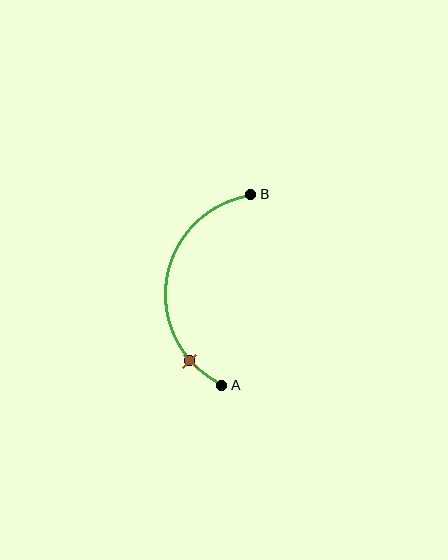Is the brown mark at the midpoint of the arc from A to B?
No. The brown mark lies on the arc but is closer to endpoint A. The arc midpoint would be at the point on the curve equidistant along the arc from both A and B.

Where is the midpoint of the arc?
The arc midpoint is the point on the curve farthest from the straight line joining A and B. It sits to the left of that line.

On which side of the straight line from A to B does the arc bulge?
The arc bulges to the left of the straight line connecting A and B.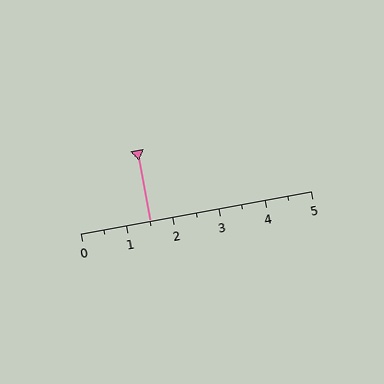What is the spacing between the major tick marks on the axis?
The major ticks are spaced 1 apart.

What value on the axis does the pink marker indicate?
The marker indicates approximately 1.5.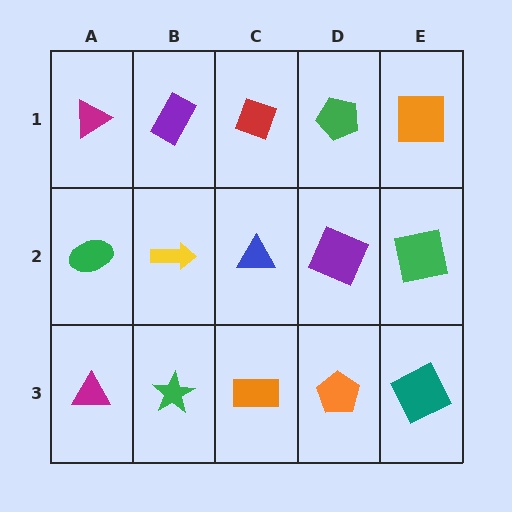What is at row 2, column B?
A yellow arrow.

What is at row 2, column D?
A purple square.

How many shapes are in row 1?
5 shapes.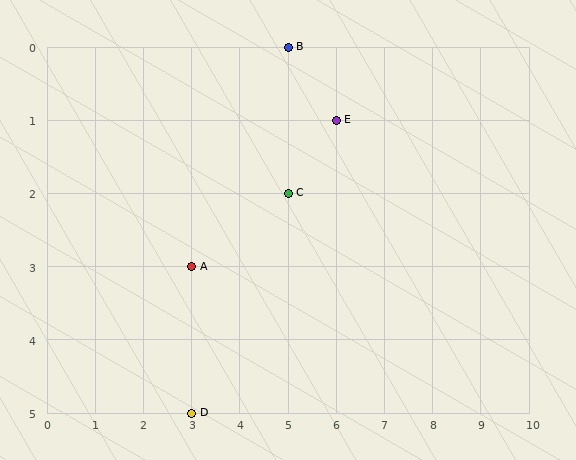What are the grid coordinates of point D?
Point D is at grid coordinates (3, 5).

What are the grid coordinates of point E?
Point E is at grid coordinates (6, 1).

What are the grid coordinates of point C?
Point C is at grid coordinates (5, 2).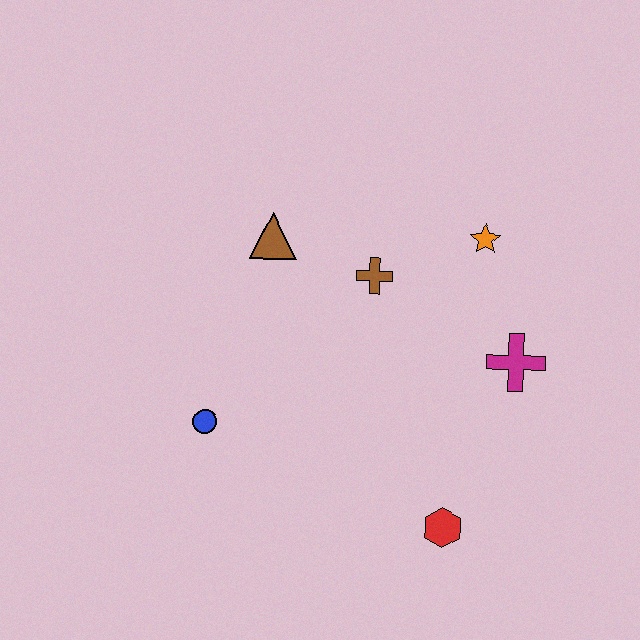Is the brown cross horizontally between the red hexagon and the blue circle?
Yes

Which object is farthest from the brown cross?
The red hexagon is farthest from the brown cross.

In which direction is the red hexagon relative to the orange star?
The red hexagon is below the orange star.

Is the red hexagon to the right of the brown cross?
Yes